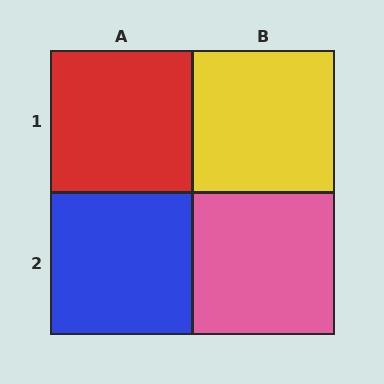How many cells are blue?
1 cell is blue.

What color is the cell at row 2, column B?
Pink.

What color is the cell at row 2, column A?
Blue.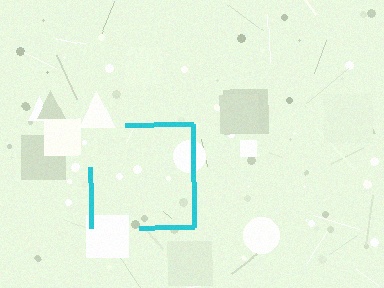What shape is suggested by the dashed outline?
The dashed outline suggests a square.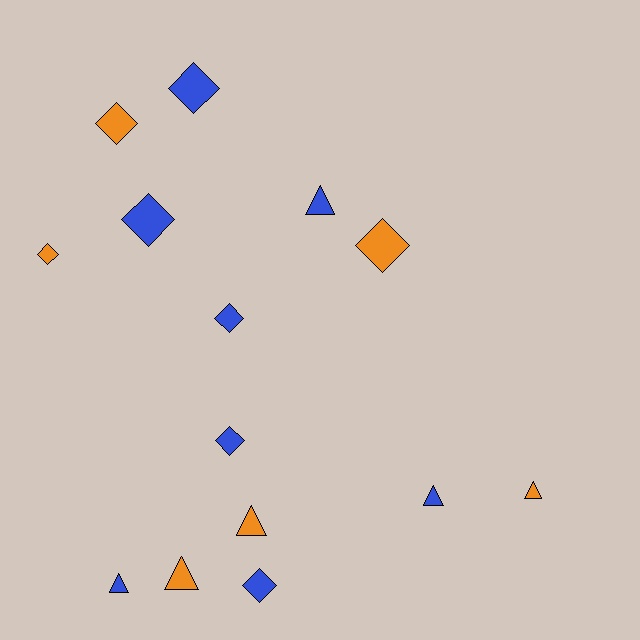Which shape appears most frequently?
Diamond, with 8 objects.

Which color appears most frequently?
Blue, with 8 objects.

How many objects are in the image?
There are 14 objects.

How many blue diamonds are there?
There are 5 blue diamonds.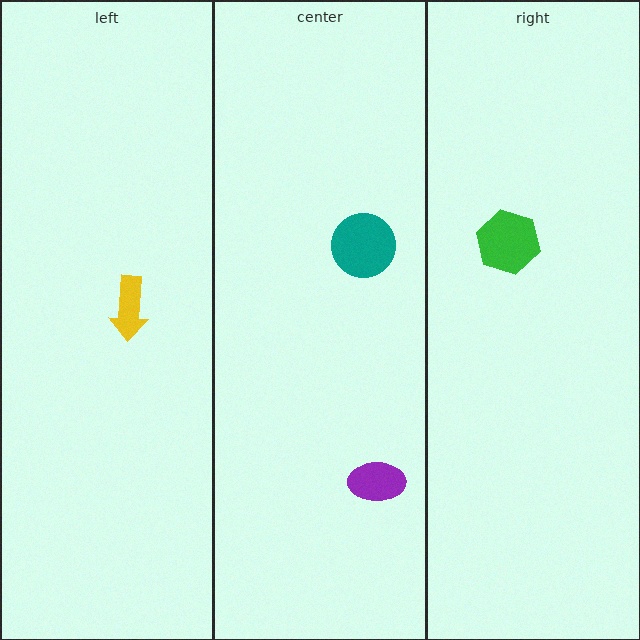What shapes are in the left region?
The yellow arrow.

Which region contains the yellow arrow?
The left region.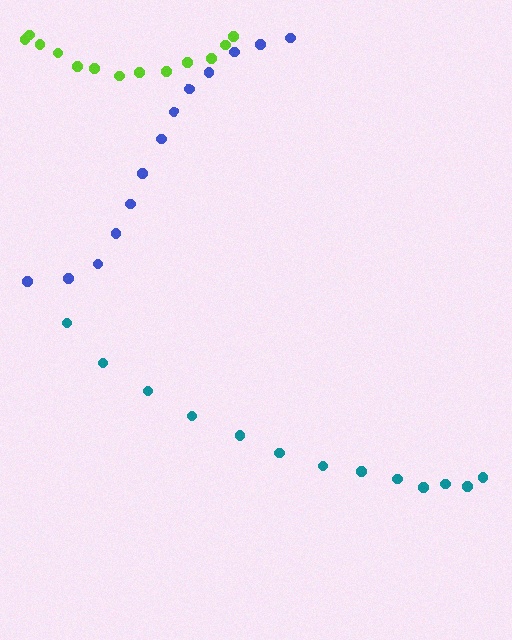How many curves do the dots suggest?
There are 3 distinct paths.